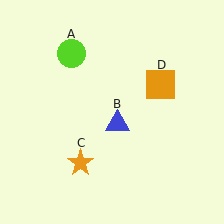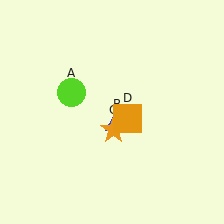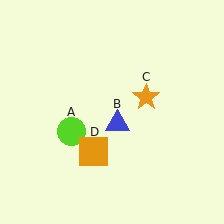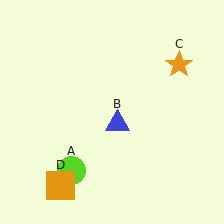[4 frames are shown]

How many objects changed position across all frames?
3 objects changed position: lime circle (object A), orange star (object C), orange square (object D).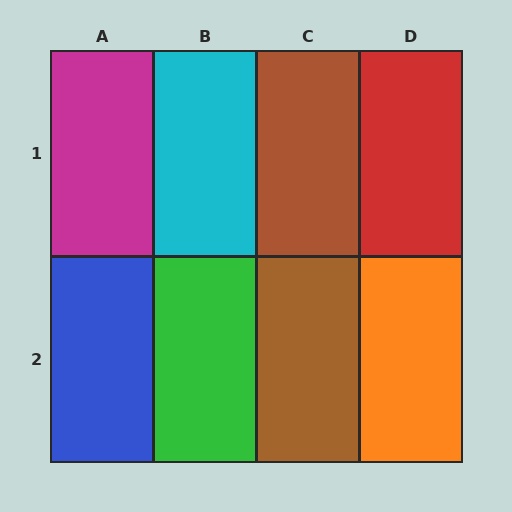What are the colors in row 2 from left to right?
Blue, green, brown, orange.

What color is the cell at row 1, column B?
Cyan.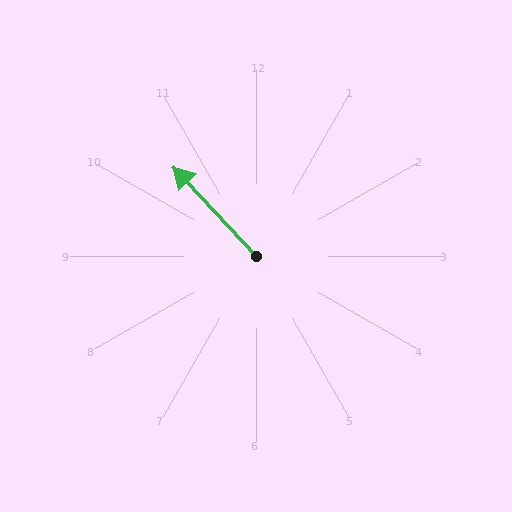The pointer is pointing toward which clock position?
Roughly 11 o'clock.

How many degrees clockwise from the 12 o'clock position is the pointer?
Approximately 317 degrees.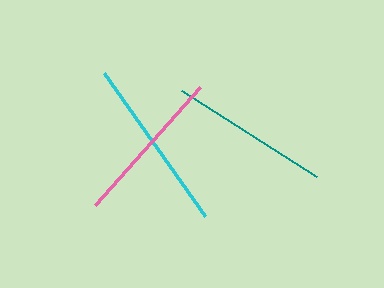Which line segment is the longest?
The cyan line is the longest at approximately 175 pixels.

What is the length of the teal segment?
The teal segment is approximately 160 pixels long.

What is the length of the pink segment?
The pink segment is approximately 157 pixels long.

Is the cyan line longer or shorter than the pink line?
The cyan line is longer than the pink line.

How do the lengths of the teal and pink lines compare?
The teal and pink lines are approximately the same length.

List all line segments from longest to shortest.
From longest to shortest: cyan, teal, pink.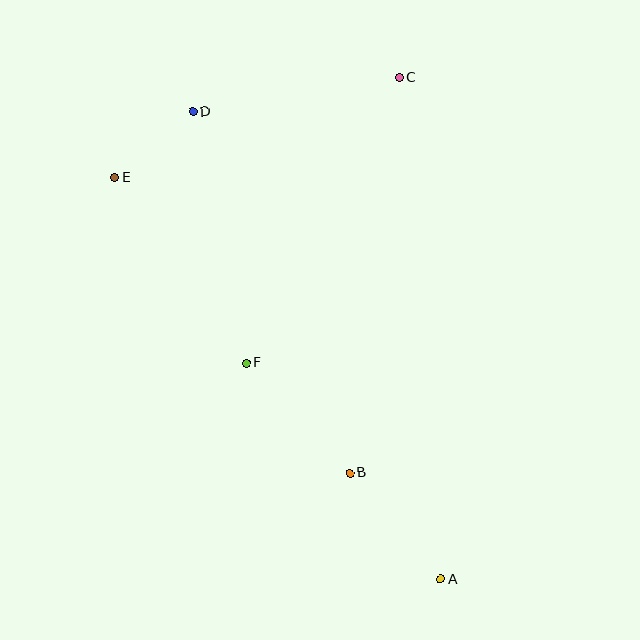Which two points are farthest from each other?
Points A and D are farthest from each other.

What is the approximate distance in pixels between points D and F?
The distance between D and F is approximately 257 pixels.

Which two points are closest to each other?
Points D and E are closest to each other.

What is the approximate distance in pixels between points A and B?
The distance between A and B is approximately 139 pixels.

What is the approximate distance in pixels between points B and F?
The distance between B and F is approximately 151 pixels.